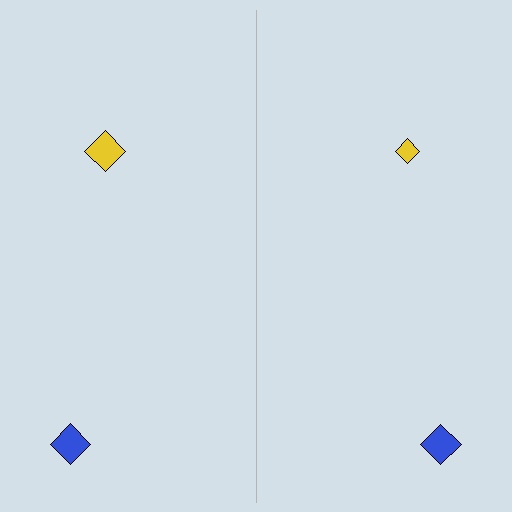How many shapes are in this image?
There are 4 shapes in this image.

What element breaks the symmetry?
The yellow diamond on the right side has a different size than its mirror counterpart.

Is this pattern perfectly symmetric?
No, the pattern is not perfectly symmetric. The yellow diamond on the right side has a different size than its mirror counterpart.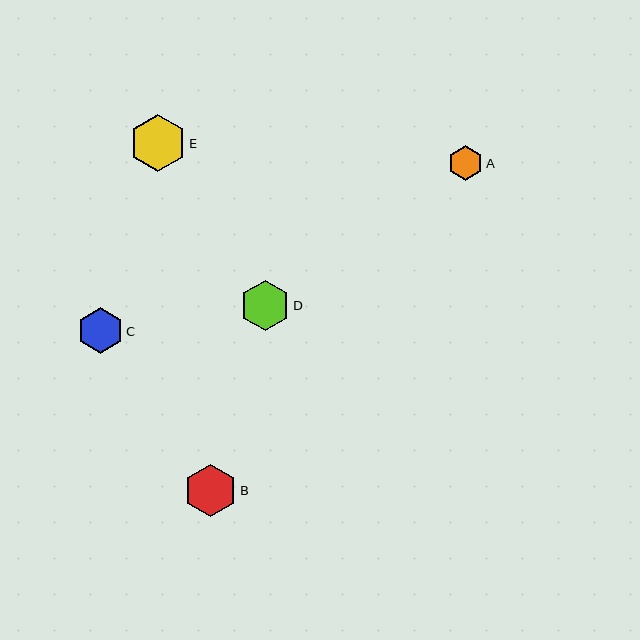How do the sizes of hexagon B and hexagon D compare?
Hexagon B and hexagon D are approximately the same size.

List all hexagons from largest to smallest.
From largest to smallest: E, B, D, C, A.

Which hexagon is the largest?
Hexagon E is the largest with a size of approximately 57 pixels.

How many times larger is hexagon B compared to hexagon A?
Hexagon B is approximately 1.5 times the size of hexagon A.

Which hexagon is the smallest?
Hexagon A is the smallest with a size of approximately 35 pixels.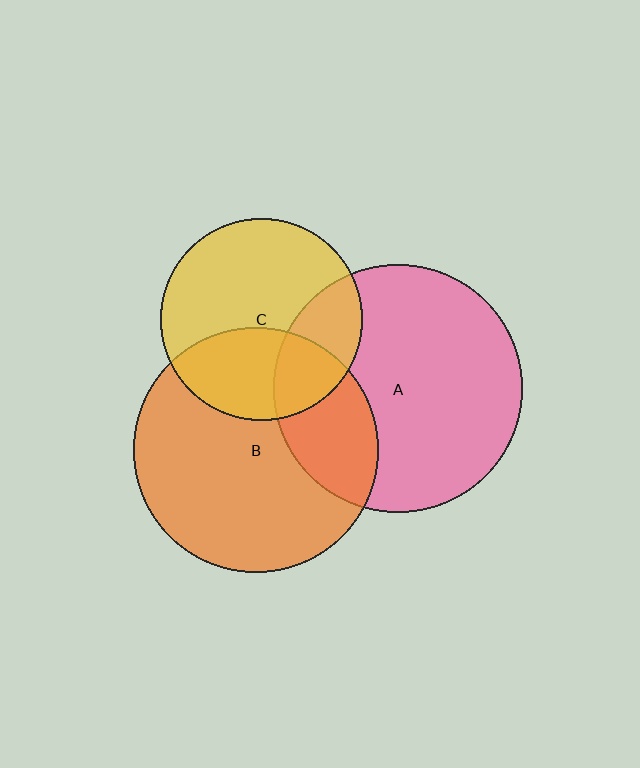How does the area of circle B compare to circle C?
Approximately 1.5 times.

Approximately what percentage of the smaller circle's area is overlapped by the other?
Approximately 25%.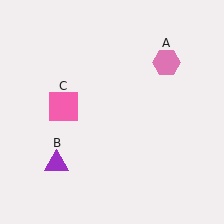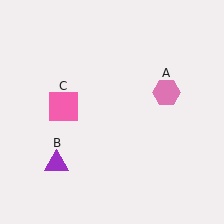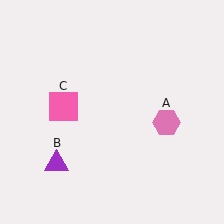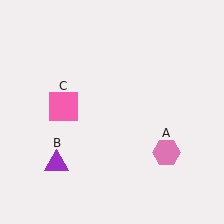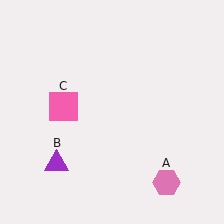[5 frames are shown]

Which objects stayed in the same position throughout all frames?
Purple triangle (object B) and pink square (object C) remained stationary.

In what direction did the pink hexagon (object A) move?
The pink hexagon (object A) moved down.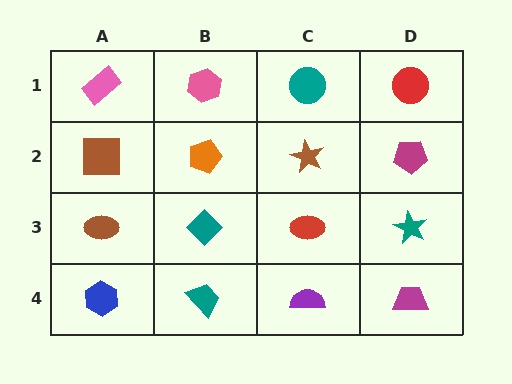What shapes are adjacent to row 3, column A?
A brown square (row 2, column A), a blue hexagon (row 4, column A), a teal diamond (row 3, column B).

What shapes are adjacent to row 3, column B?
An orange pentagon (row 2, column B), a teal trapezoid (row 4, column B), a brown ellipse (row 3, column A), a red ellipse (row 3, column C).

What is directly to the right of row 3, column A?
A teal diamond.